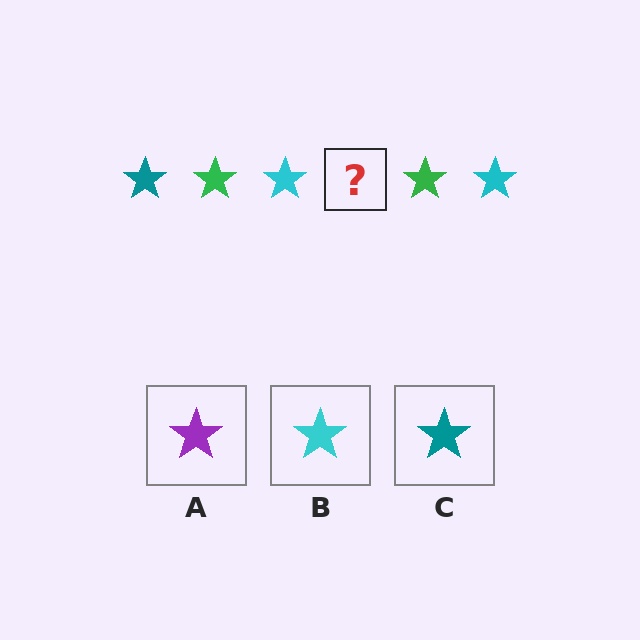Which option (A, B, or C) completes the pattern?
C.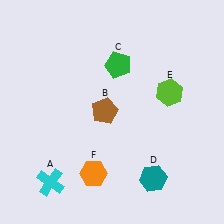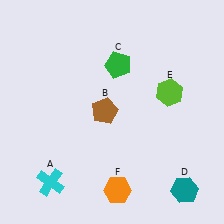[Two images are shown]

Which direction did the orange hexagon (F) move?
The orange hexagon (F) moved right.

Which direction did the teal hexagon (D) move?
The teal hexagon (D) moved right.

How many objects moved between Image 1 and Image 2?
2 objects moved between the two images.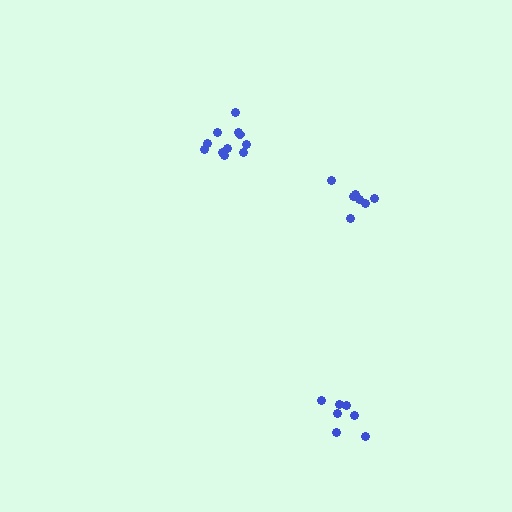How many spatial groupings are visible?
There are 3 spatial groupings.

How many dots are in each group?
Group 1: 11 dots, Group 2: 7 dots, Group 3: 7 dots (25 total).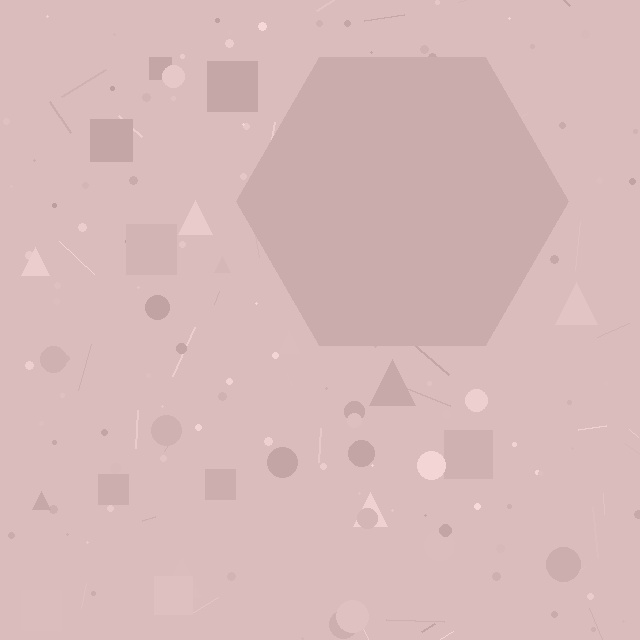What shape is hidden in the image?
A hexagon is hidden in the image.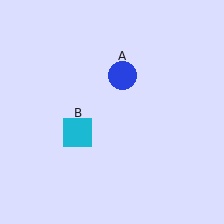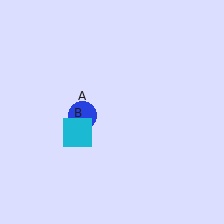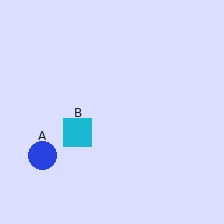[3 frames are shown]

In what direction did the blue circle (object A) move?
The blue circle (object A) moved down and to the left.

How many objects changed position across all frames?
1 object changed position: blue circle (object A).